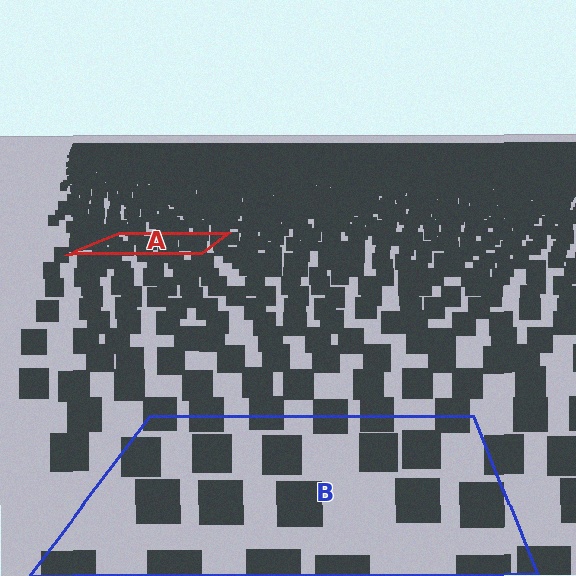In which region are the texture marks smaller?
The texture marks are smaller in region A, because it is farther away.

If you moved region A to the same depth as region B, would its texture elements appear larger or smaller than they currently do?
They would appear larger. At a closer depth, the same texture elements are projected at a bigger on-screen size.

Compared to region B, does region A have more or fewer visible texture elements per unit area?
Region A has more texture elements per unit area — they are packed more densely because it is farther away.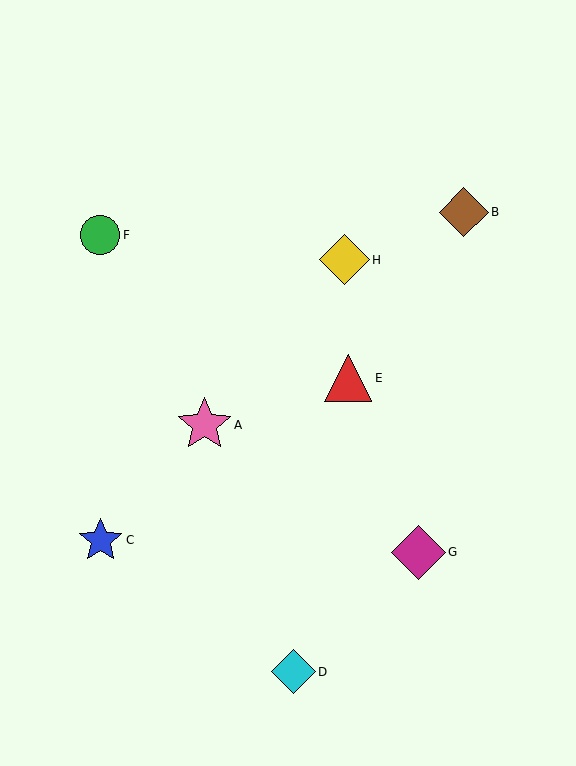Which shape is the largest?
The pink star (labeled A) is the largest.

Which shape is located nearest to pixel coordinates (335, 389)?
The red triangle (labeled E) at (348, 378) is nearest to that location.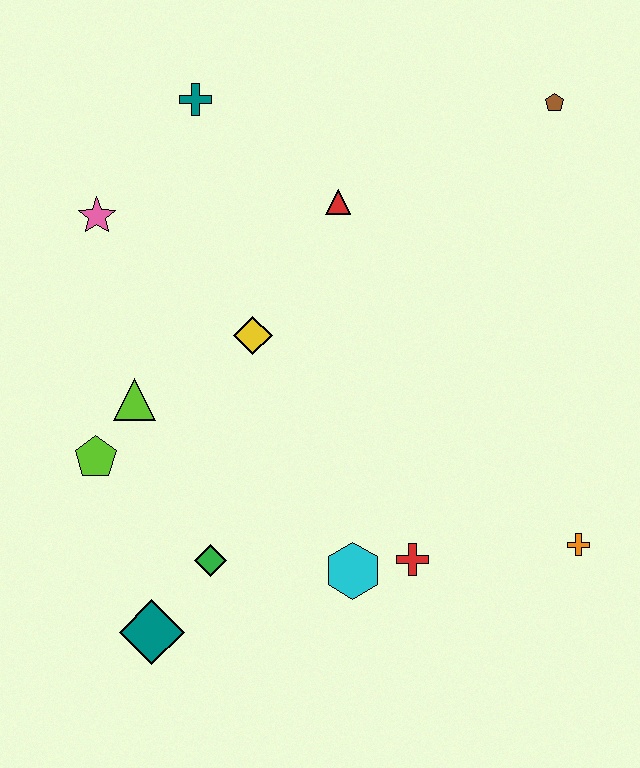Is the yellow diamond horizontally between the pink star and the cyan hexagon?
Yes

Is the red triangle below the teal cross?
Yes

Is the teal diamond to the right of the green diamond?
No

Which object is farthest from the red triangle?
The teal diamond is farthest from the red triangle.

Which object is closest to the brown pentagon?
The red triangle is closest to the brown pentagon.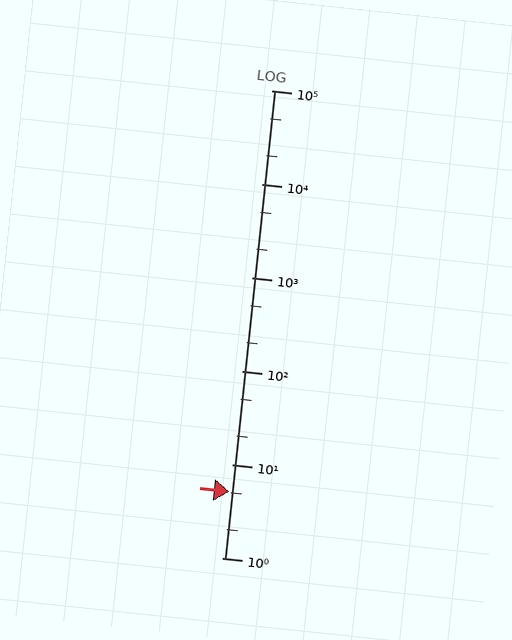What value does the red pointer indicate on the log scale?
The pointer indicates approximately 5.1.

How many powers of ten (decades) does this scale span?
The scale spans 5 decades, from 1 to 100000.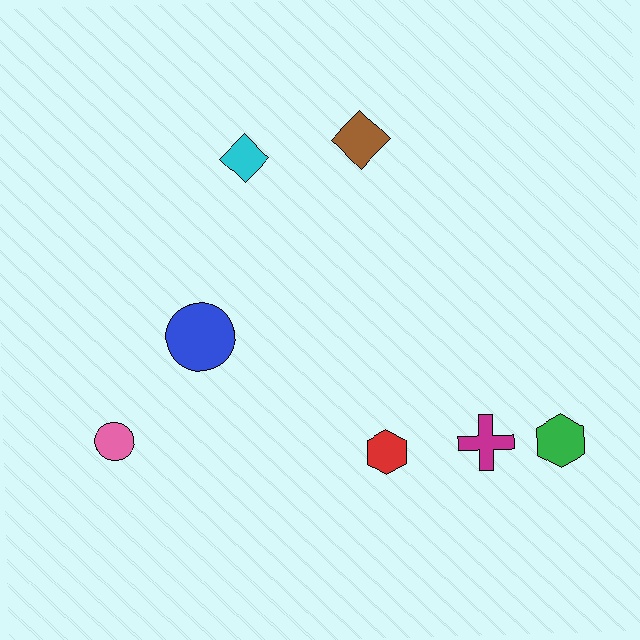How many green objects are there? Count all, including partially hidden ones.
There is 1 green object.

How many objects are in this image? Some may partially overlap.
There are 7 objects.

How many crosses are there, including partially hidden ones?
There is 1 cross.